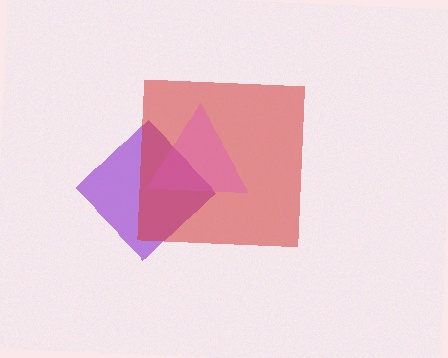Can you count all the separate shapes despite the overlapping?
Yes, there are 3 separate shapes.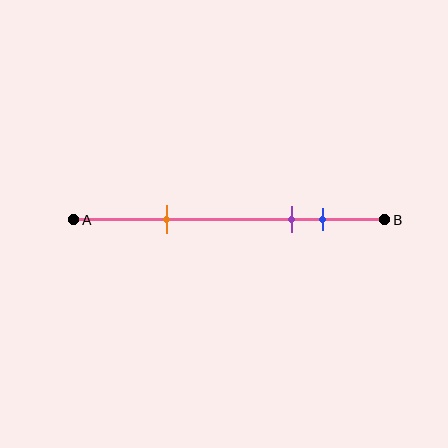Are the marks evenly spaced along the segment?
No, the marks are not evenly spaced.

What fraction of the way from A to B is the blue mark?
The blue mark is approximately 80% (0.8) of the way from A to B.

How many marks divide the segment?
There are 3 marks dividing the segment.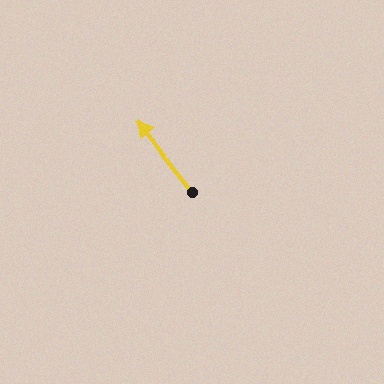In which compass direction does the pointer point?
Northwest.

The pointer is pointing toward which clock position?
Roughly 11 o'clock.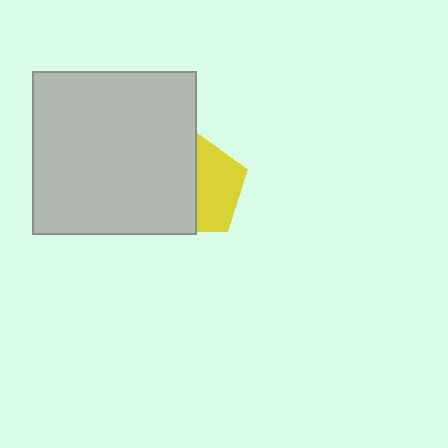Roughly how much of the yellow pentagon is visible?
About half of it is visible (roughly 47%).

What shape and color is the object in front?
The object in front is a light gray square.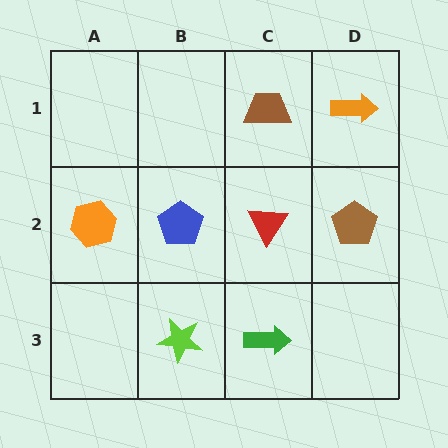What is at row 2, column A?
An orange hexagon.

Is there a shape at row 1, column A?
No, that cell is empty.